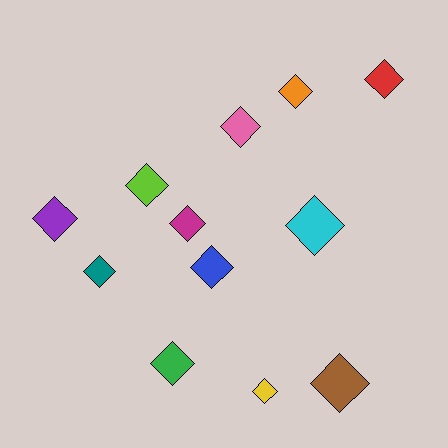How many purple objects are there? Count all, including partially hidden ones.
There is 1 purple object.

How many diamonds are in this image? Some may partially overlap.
There are 12 diamonds.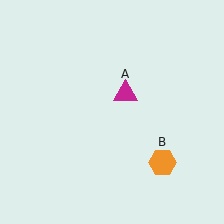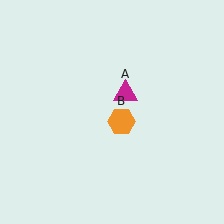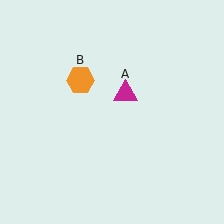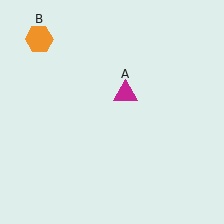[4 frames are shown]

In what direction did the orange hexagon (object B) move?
The orange hexagon (object B) moved up and to the left.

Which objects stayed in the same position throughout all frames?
Magenta triangle (object A) remained stationary.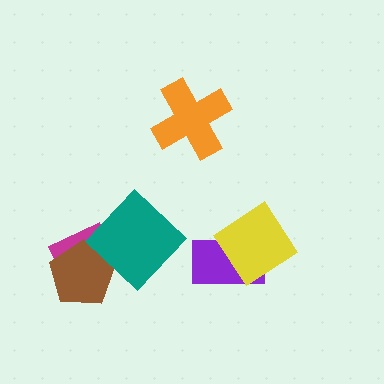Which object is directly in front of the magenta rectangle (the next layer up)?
The brown pentagon is directly in front of the magenta rectangle.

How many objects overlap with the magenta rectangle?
2 objects overlap with the magenta rectangle.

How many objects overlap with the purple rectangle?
1 object overlaps with the purple rectangle.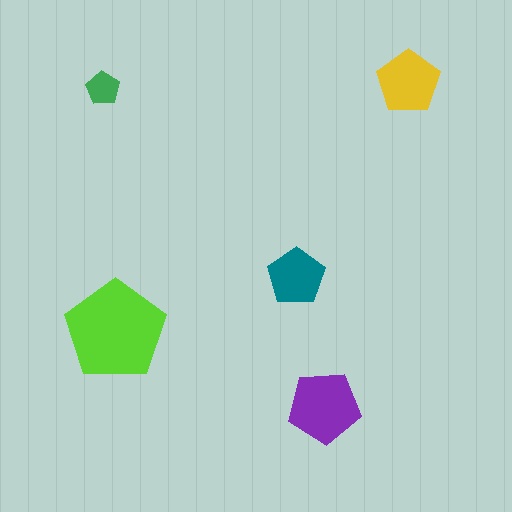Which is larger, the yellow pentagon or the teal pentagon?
The yellow one.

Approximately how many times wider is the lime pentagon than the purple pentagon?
About 1.5 times wider.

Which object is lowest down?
The purple pentagon is bottommost.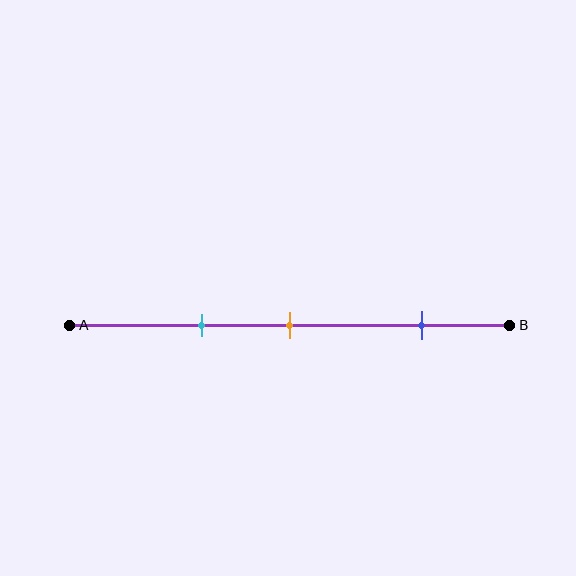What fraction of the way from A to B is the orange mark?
The orange mark is approximately 50% (0.5) of the way from A to B.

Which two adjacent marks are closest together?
The cyan and orange marks are the closest adjacent pair.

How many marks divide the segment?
There are 3 marks dividing the segment.